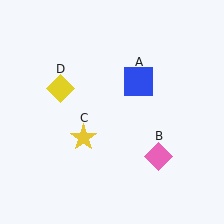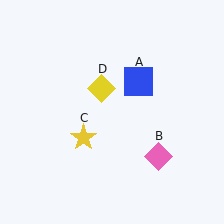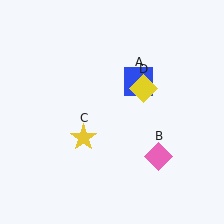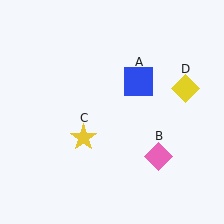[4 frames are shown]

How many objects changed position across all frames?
1 object changed position: yellow diamond (object D).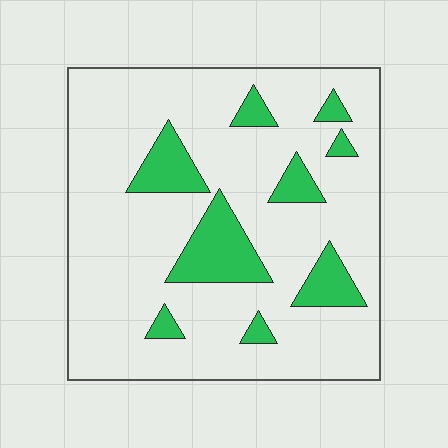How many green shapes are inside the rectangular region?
9.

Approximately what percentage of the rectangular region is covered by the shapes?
Approximately 15%.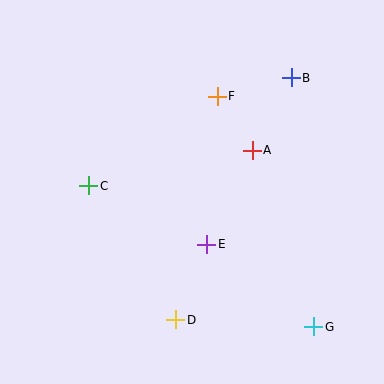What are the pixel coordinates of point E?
Point E is at (207, 244).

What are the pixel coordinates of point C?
Point C is at (89, 186).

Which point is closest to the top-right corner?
Point B is closest to the top-right corner.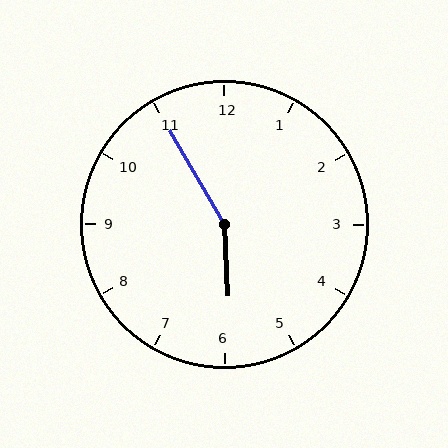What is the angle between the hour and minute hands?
Approximately 152 degrees.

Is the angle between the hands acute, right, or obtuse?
It is obtuse.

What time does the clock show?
5:55.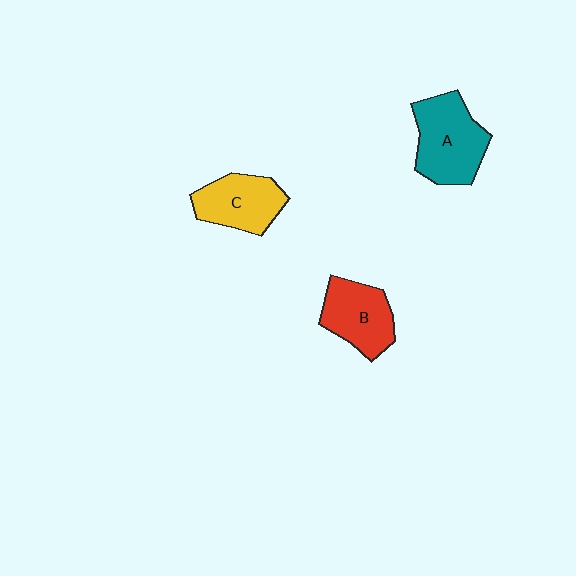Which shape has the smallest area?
Shape C (yellow).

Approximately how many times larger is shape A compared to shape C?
Approximately 1.3 times.